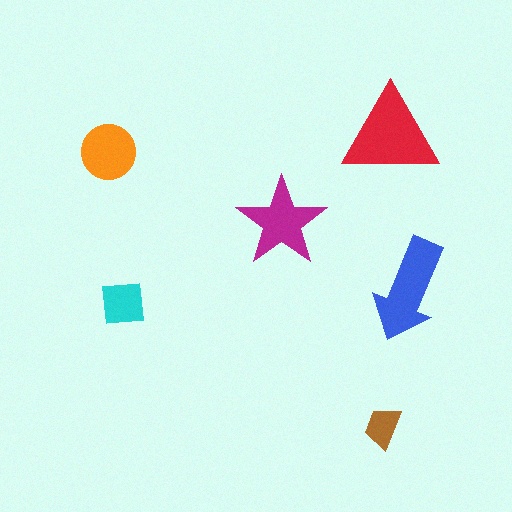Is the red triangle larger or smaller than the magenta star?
Larger.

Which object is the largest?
The red triangle.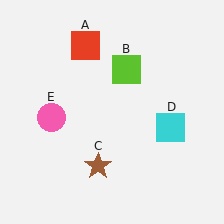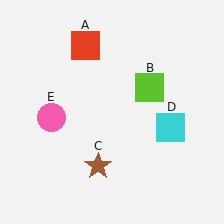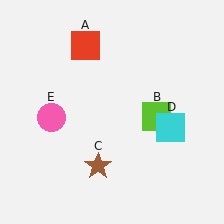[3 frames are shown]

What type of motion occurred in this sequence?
The lime square (object B) rotated clockwise around the center of the scene.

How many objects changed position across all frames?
1 object changed position: lime square (object B).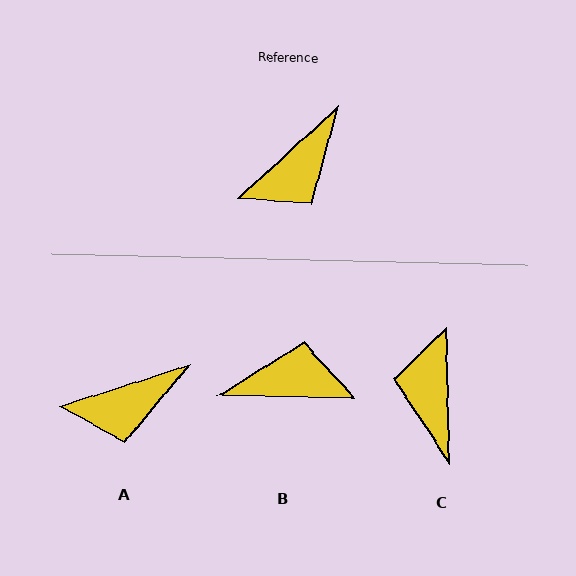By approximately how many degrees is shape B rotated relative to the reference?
Approximately 137 degrees counter-clockwise.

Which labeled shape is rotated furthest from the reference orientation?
B, about 137 degrees away.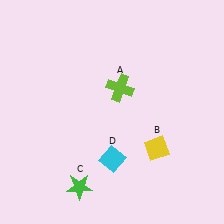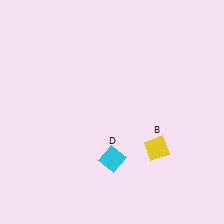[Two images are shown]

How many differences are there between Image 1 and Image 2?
There are 2 differences between the two images.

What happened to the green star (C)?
The green star (C) was removed in Image 2. It was in the bottom-left area of Image 1.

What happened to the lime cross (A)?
The lime cross (A) was removed in Image 2. It was in the top-right area of Image 1.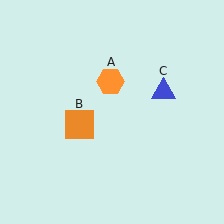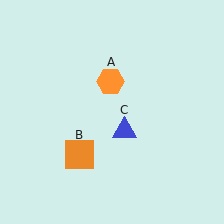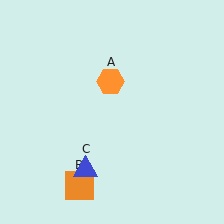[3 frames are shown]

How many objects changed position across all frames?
2 objects changed position: orange square (object B), blue triangle (object C).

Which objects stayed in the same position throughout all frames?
Orange hexagon (object A) remained stationary.